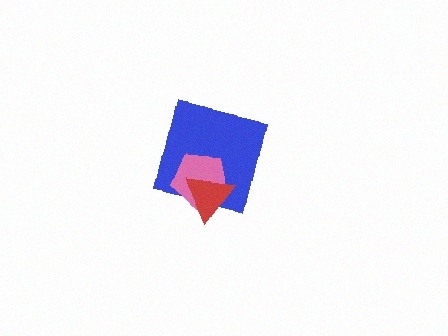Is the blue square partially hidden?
Yes, it is partially covered by another shape.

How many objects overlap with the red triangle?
2 objects overlap with the red triangle.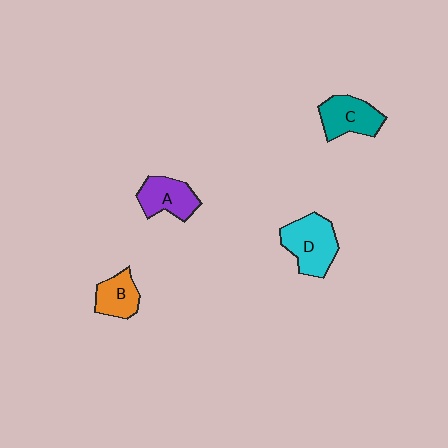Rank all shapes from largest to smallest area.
From largest to smallest: D (cyan), C (teal), A (purple), B (orange).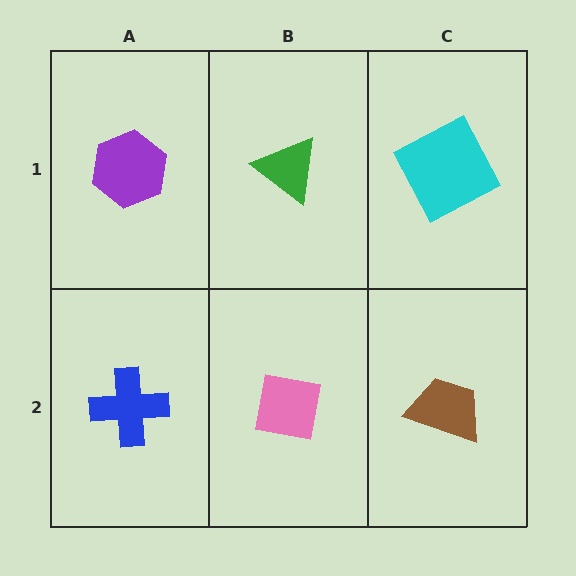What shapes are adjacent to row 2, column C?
A cyan square (row 1, column C), a pink square (row 2, column B).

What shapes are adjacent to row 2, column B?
A green triangle (row 1, column B), a blue cross (row 2, column A), a brown trapezoid (row 2, column C).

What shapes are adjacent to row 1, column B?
A pink square (row 2, column B), a purple hexagon (row 1, column A), a cyan square (row 1, column C).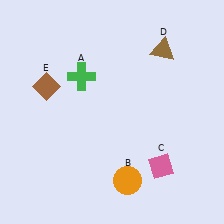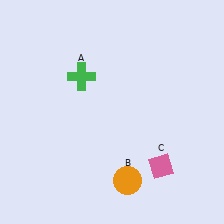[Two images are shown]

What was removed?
The brown diamond (E), the brown triangle (D) were removed in Image 2.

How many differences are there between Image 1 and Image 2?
There are 2 differences between the two images.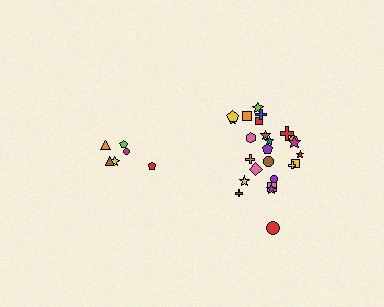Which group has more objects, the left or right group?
The right group.